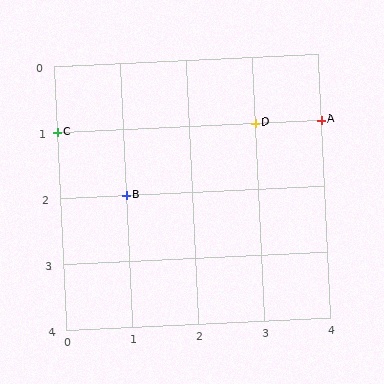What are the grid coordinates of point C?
Point C is at grid coordinates (0, 1).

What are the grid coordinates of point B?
Point B is at grid coordinates (1, 2).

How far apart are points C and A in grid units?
Points C and A are 4 columns apart.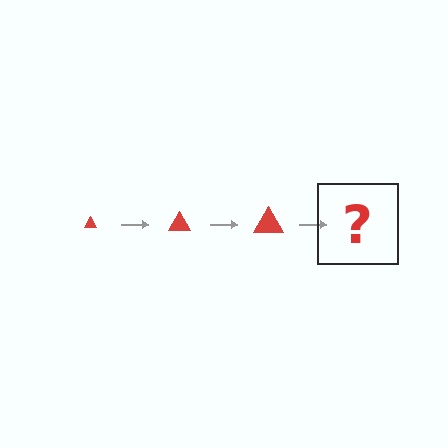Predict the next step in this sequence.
The next step is a red triangle, larger than the previous one.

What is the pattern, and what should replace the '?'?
The pattern is that the triangle gets progressively larger each step. The '?' should be a red triangle, larger than the previous one.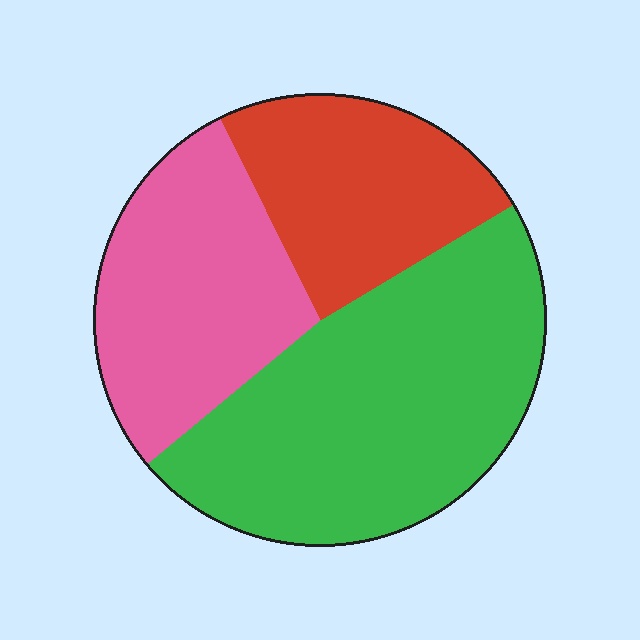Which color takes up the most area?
Green, at roughly 45%.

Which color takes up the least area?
Red, at roughly 25%.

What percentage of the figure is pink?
Pink covers around 30% of the figure.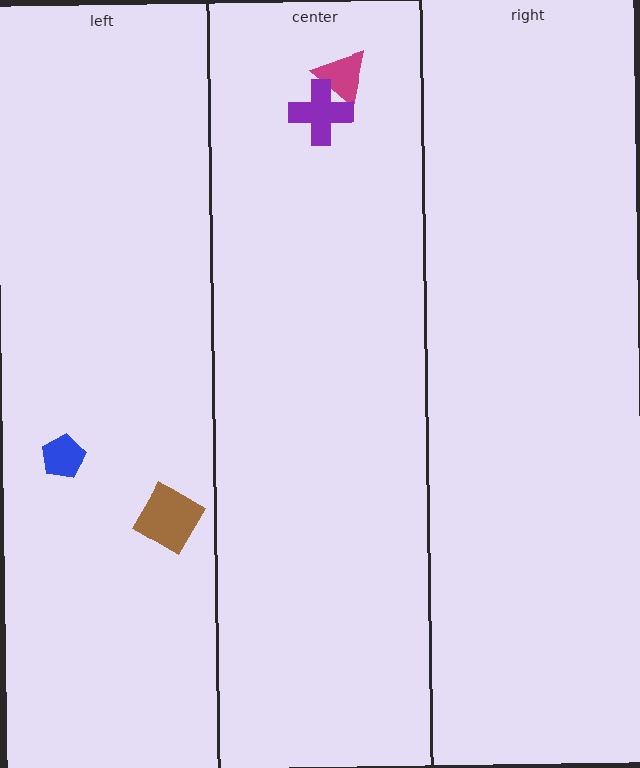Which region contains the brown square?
The left region.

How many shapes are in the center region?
2.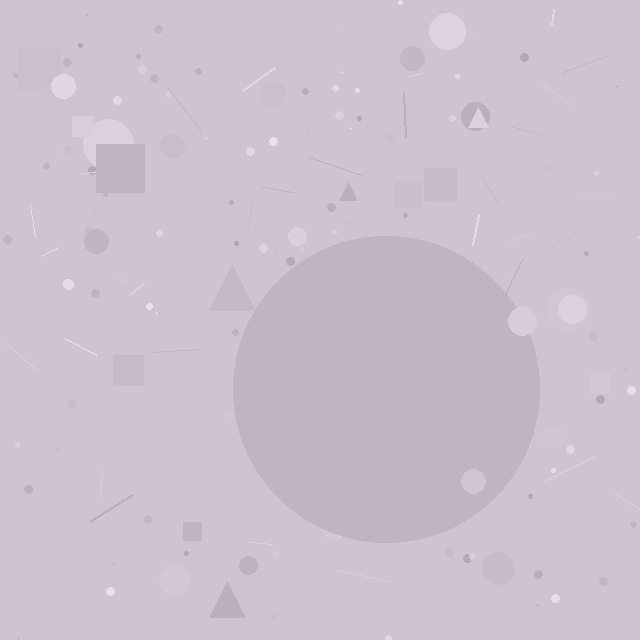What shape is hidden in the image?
A circle is hidden in the image.